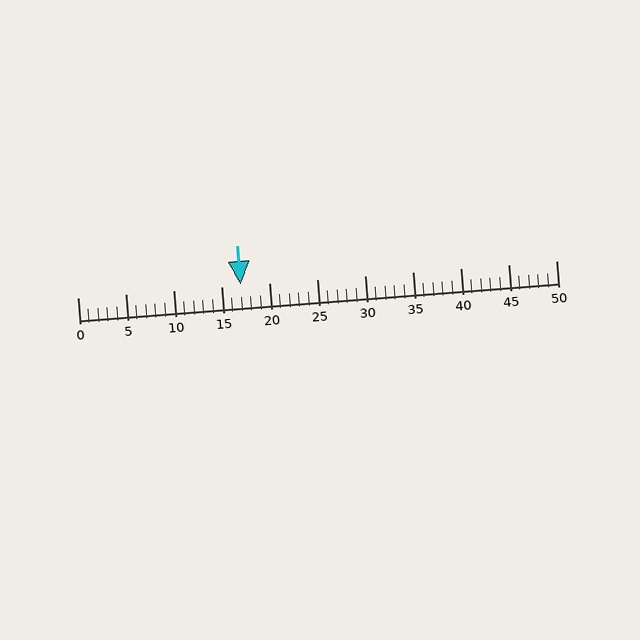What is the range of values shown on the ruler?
The ruler shows values from 0 to 50.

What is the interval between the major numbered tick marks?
The major tick marks are spaced 5 units apart.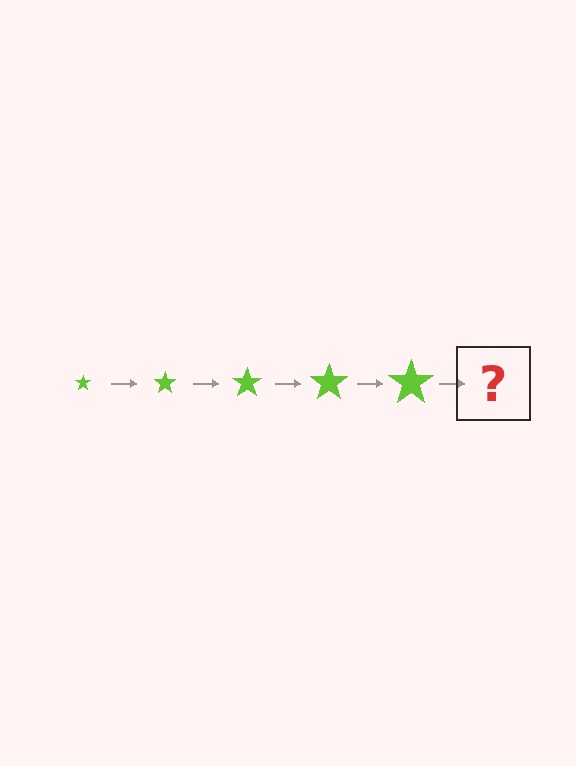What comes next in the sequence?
The next element should be a lime star, larger than the previous one.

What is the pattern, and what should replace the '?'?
The pattern is that the star gets progressively larger each step. The '?' should be a lime star, larger than the previous one.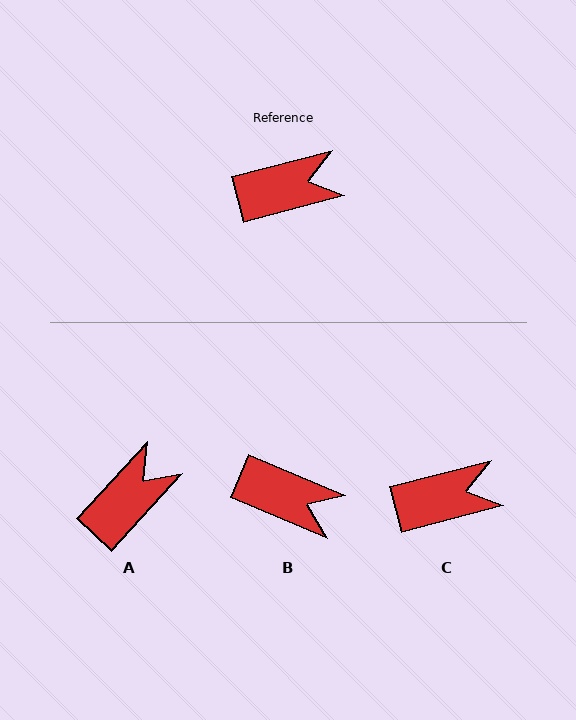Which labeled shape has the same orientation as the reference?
C.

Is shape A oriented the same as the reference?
No, it is off by about 32 degrees.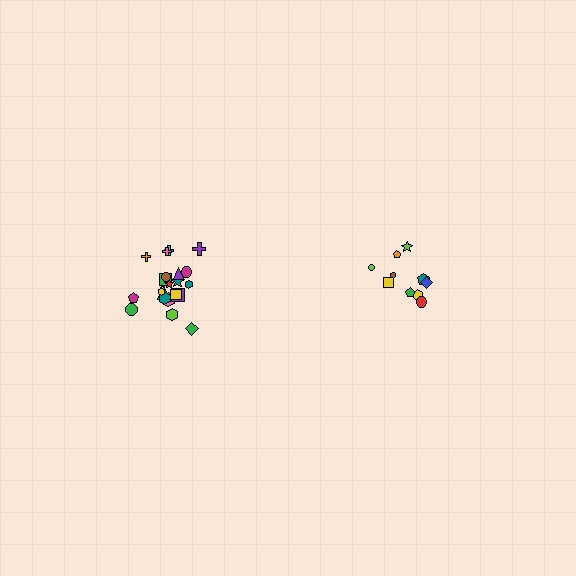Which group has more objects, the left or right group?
The left group.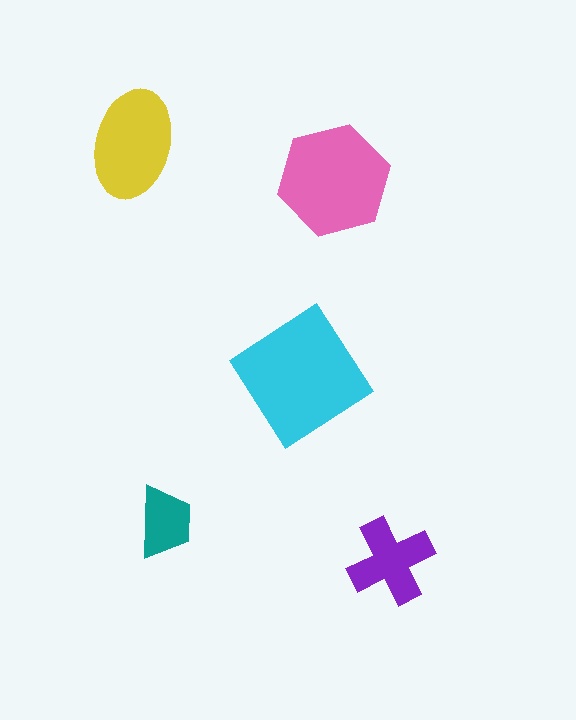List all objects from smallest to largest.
The teal trapezoid, the purple cross, the yellow ellipse, the pink hexagon, the cyan diamond.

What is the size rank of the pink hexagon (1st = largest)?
2nd.